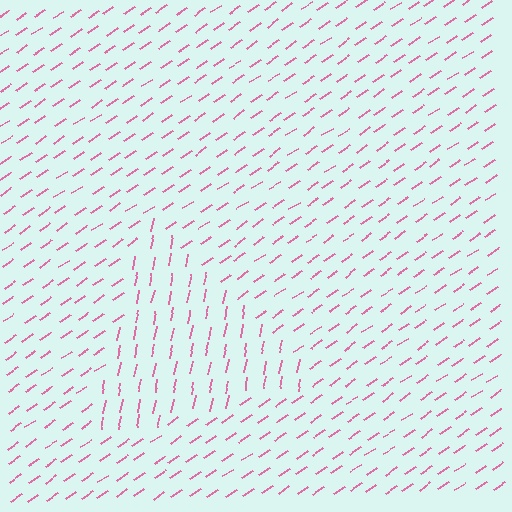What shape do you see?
I see a triangle.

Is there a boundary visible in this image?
Yes, there is a texture boundary formed by a change in line orientation.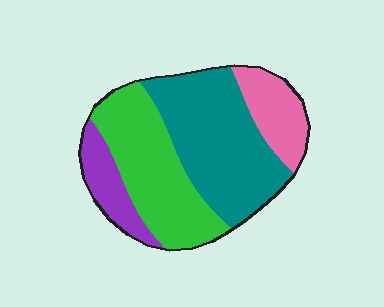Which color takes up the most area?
Teal, at roughly 40%.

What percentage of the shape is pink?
Pink covers 14% of the shape.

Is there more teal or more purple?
Teal.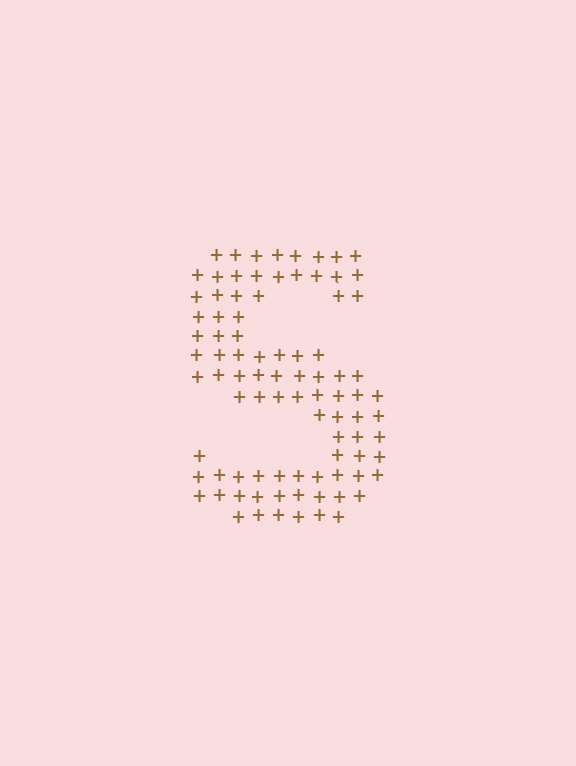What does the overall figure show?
The overall figure shows the letter S.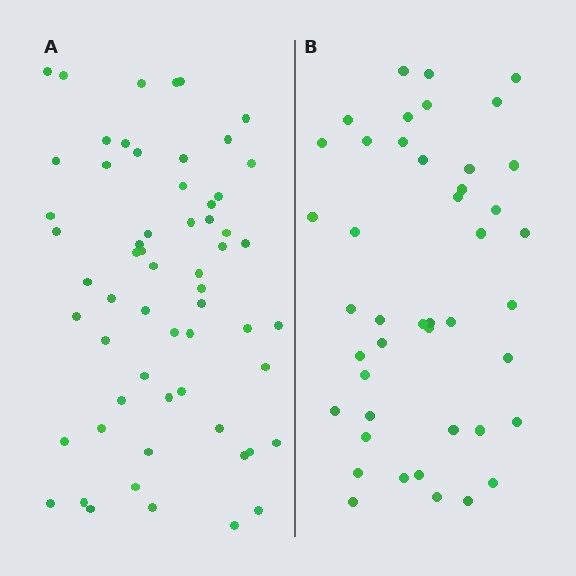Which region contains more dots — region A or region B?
Region A (the left region) has more dots.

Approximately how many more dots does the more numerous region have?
Region A has approximately 15 more dots than region B.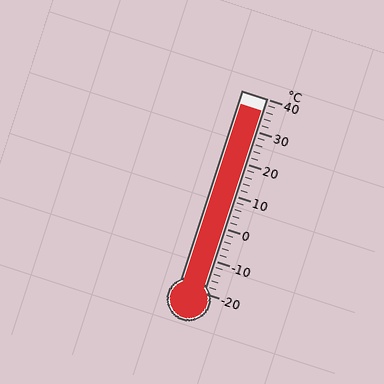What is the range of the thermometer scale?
The thermometer scale ranges from -20°C to 40°C.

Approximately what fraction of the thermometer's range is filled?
The thermometer is filled to approximately 95% of its range.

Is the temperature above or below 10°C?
The temperature is above 10°C.